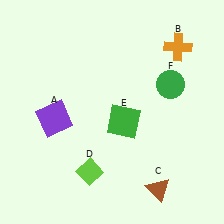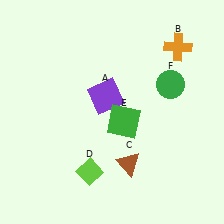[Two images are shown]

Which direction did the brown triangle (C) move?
The brown triangle (C) moved left.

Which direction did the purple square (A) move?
The purple square (A) moved right.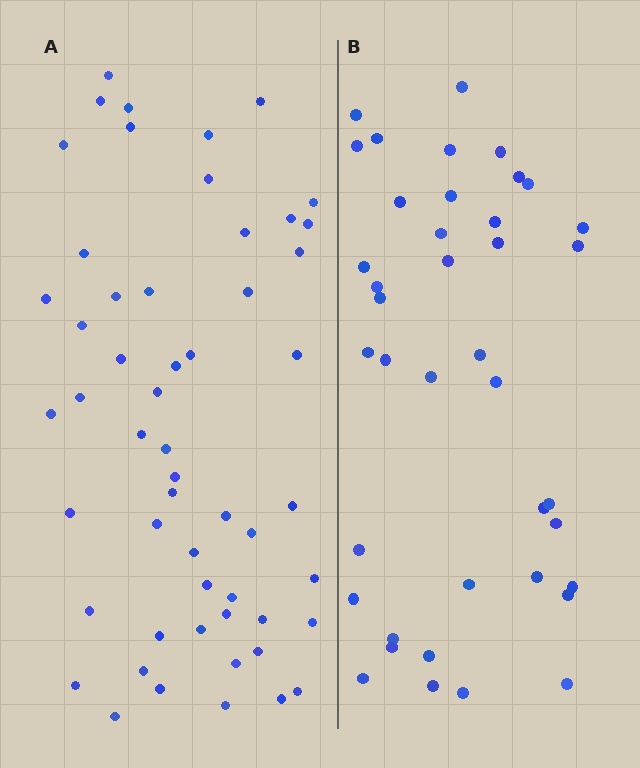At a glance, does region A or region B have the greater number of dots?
Region A (the left region) has more dots.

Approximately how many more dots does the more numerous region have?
Region A has approximately 15 more dots than region B.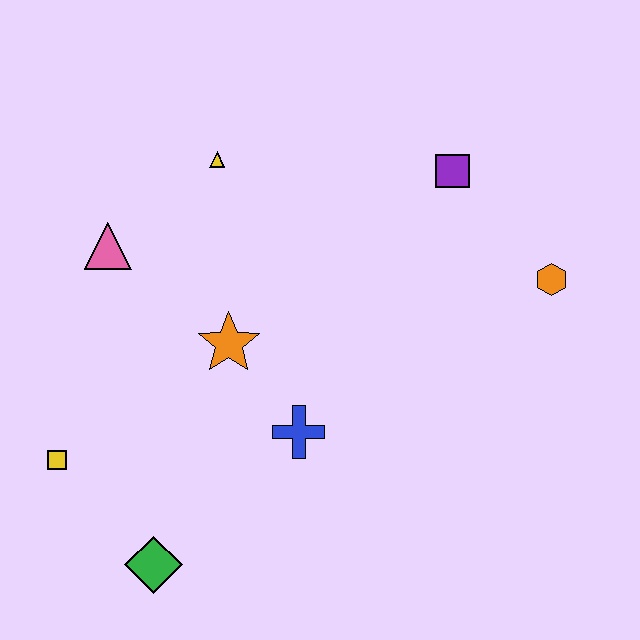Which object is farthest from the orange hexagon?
The yellow square is farthest from the orange hexagon.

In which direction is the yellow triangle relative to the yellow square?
The yellow triangle is above the yellow square.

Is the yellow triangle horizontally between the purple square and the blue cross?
No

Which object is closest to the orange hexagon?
The purple square is closest to the orange hexagon.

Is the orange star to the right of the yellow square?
Yes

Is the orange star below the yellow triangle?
Yes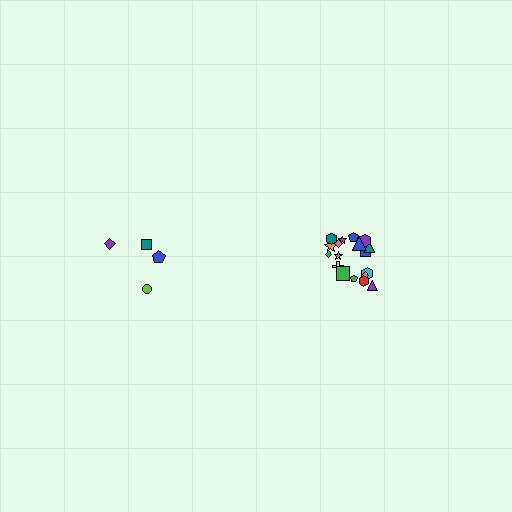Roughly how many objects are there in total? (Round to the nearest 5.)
Roughly 20 objects in total.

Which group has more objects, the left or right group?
The right group.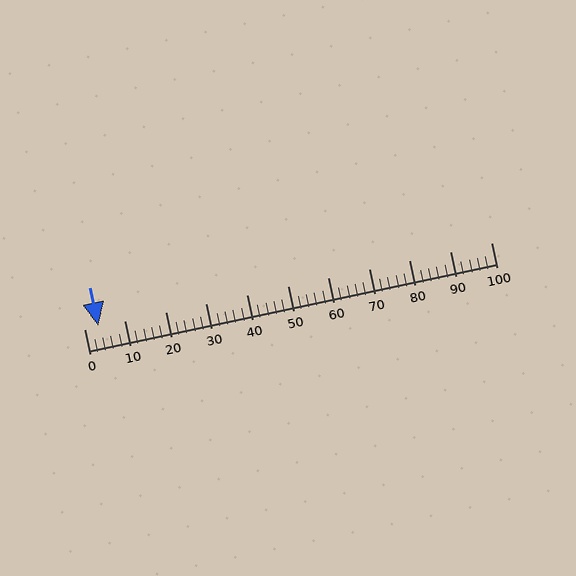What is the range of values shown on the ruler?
The ruler shows values from 0 to 100.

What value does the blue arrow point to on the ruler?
The blue arrow points to approximately 4.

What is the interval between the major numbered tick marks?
The major tick marks are spaced 10 units apart.